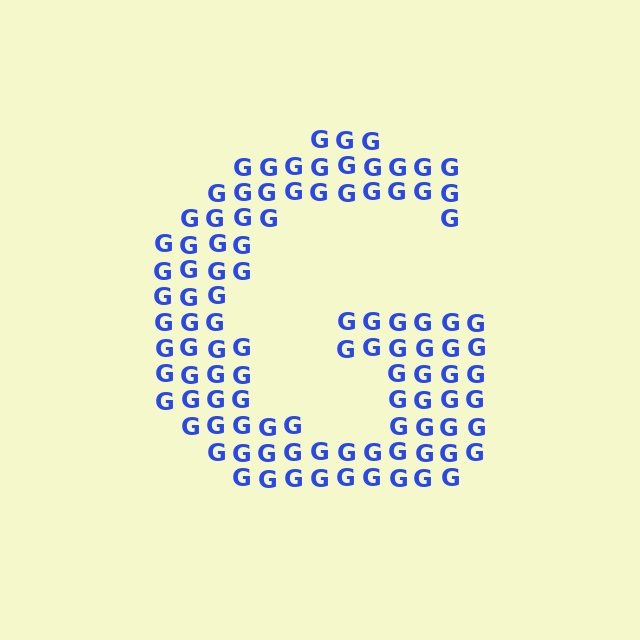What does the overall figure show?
The overall figure shows the letter G.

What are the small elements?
The small elements are letter G's.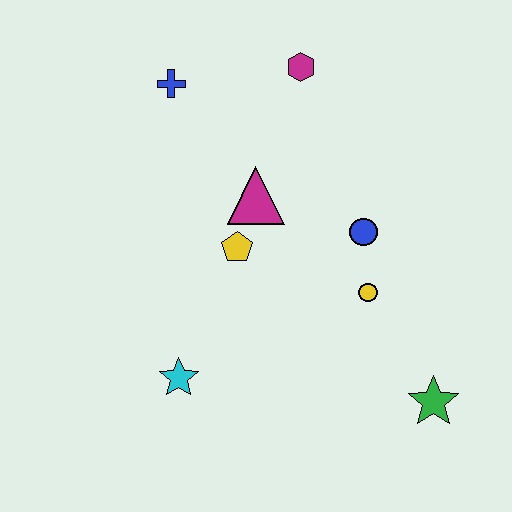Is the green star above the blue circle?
No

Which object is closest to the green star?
The yellow circle is closest to the green star.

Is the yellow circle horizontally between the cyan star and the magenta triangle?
No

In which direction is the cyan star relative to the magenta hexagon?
The cyan star is below the magenta hexagon.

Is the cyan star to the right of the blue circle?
No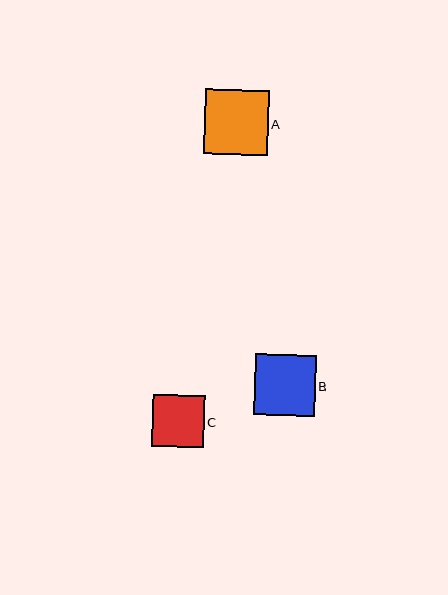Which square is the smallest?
Square C is the smallest with a size of approximately 52 pixels.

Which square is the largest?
Square A is the largest with a size of approximately 64 pixels.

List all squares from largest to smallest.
From largest to smallest: A, B, C.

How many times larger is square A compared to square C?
Square A is approximately 1.2 times the size of square C.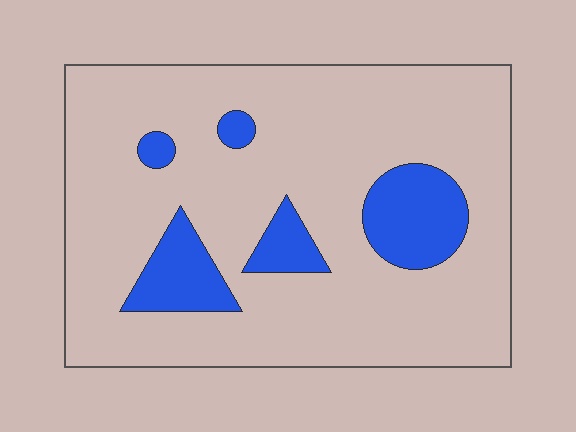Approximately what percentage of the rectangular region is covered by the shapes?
Approximately 15%.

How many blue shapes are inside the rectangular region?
5.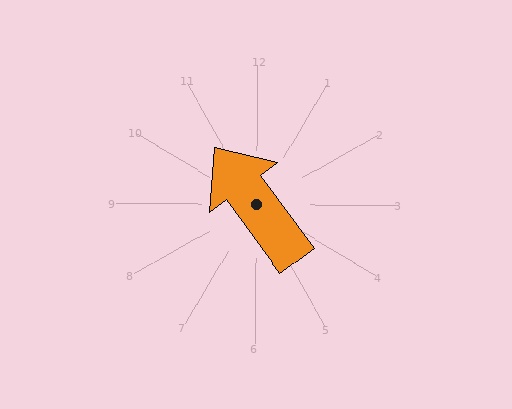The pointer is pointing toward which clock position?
Roughly 11 o'clock.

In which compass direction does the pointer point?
Northwest.